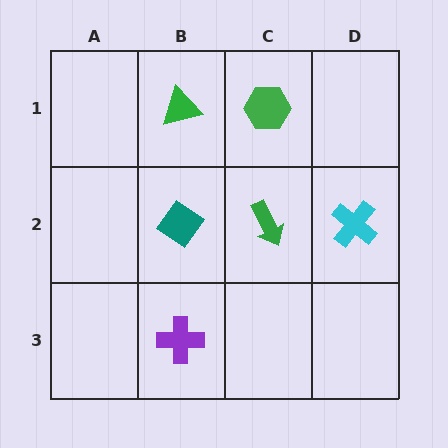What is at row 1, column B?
A green triangle.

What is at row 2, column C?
A green arrow.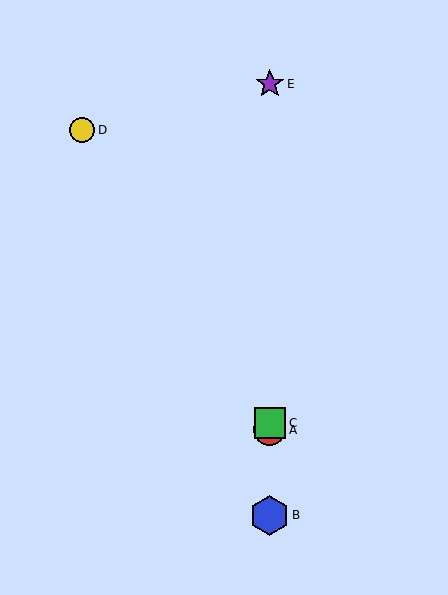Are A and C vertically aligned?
Yes, both are at x≈270.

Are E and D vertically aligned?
No, E is at x≈270 and D is at x≈82.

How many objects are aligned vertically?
4 objects (A, B, C, E) are aligned vertically.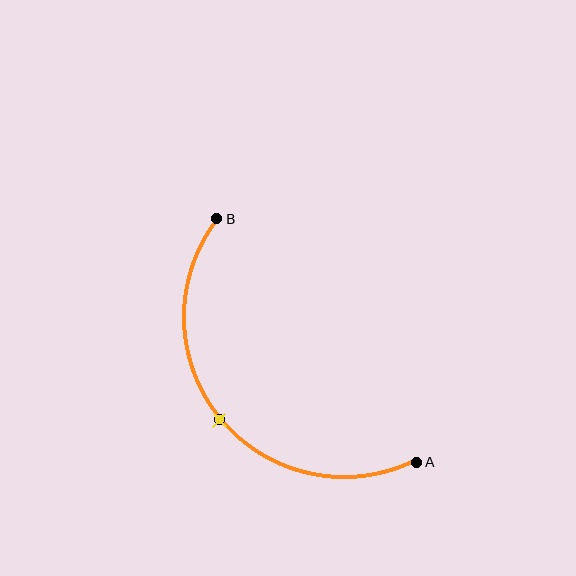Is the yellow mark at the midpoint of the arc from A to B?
Yes. The yellow mark lies on the arc at equal arc-length from both A and B — it is the arc midpoint.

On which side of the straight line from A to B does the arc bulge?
The arc bulges below and to the left of the straight line connecting A and B.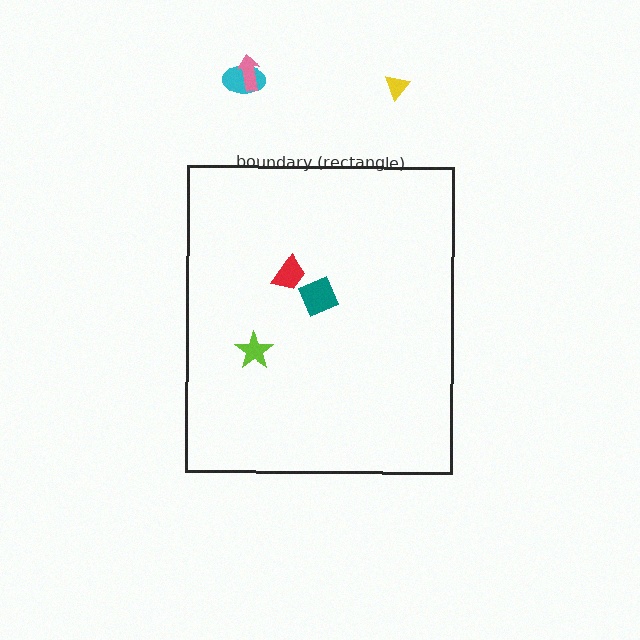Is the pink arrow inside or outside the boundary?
Outside.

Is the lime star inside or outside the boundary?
Inside.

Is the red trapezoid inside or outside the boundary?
Inside.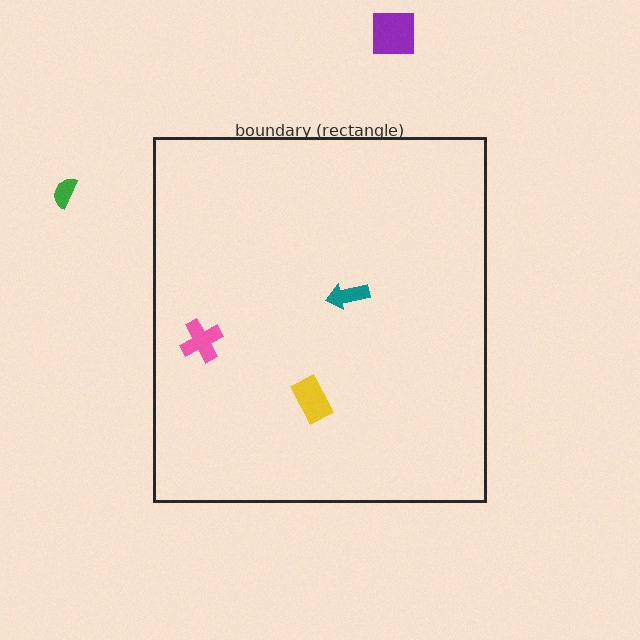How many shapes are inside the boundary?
3 inside, 2 outside.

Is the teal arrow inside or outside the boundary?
Inside.